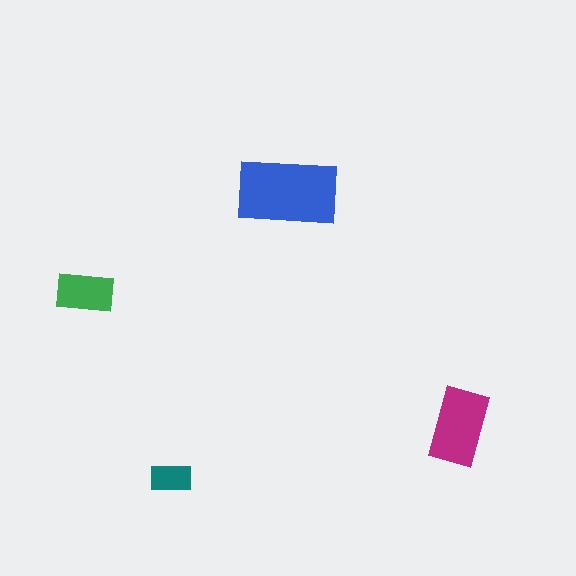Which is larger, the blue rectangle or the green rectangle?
The blue one.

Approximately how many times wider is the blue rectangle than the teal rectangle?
About 2.5 times wider.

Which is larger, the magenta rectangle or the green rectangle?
The magenta one.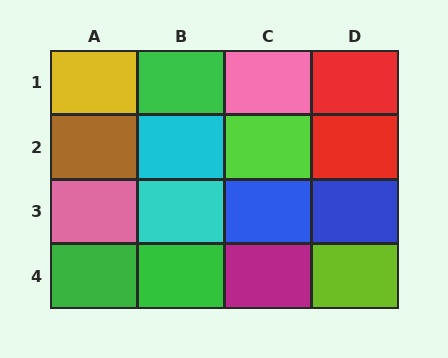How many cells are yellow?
1 cell is yellow.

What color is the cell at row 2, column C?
Lime.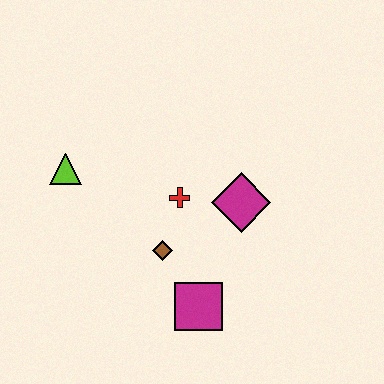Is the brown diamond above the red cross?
No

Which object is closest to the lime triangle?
The red cross is closest to the lime triangle.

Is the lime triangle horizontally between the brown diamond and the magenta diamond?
No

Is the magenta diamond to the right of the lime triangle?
Yes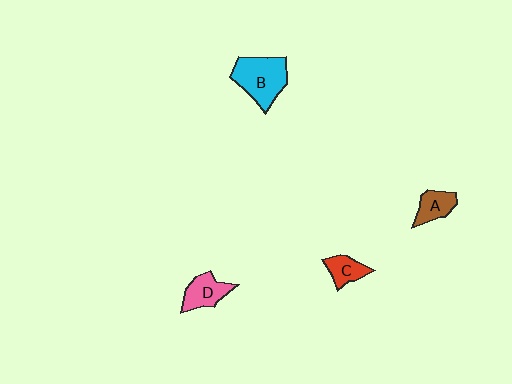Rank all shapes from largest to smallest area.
From largest to smallest: B (cyan), D (pink), A (brown), C (red).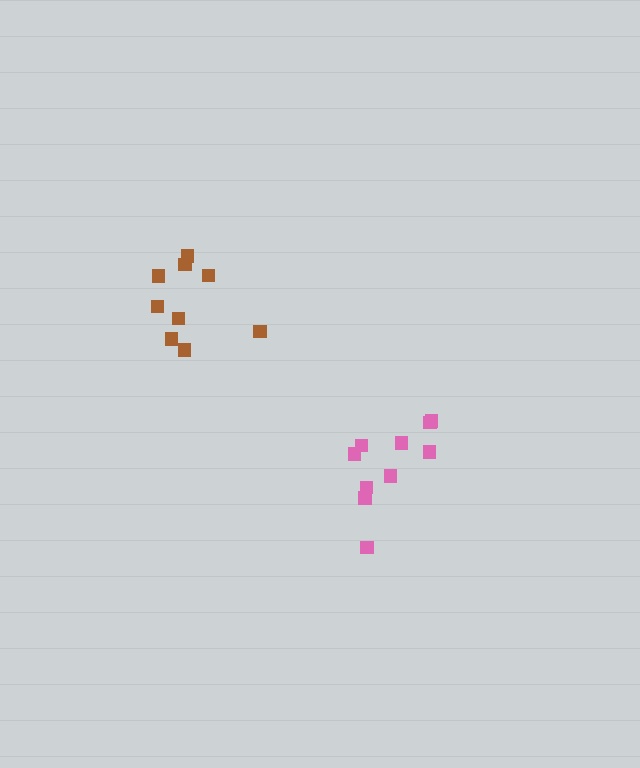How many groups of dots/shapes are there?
There are 2 groups.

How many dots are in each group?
Group 1: 10 dots, Group 2: 9 dots (19 total).